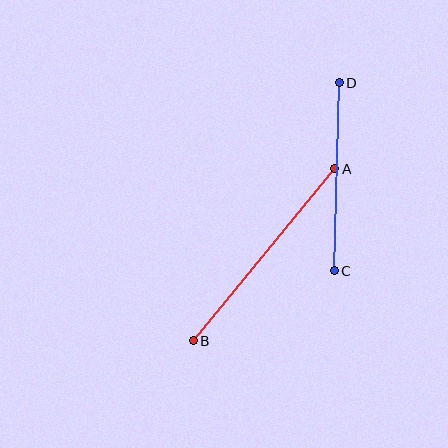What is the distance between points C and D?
The distance is approximately 188 pixels.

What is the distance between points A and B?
The distance is approximately 223 pixels.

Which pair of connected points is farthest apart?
Points A and B are farthest apart.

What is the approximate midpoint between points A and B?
The midpoint is at approximately (264, 255) pixels.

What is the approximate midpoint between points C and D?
The midpoint is at approximately (337, 177) pixels.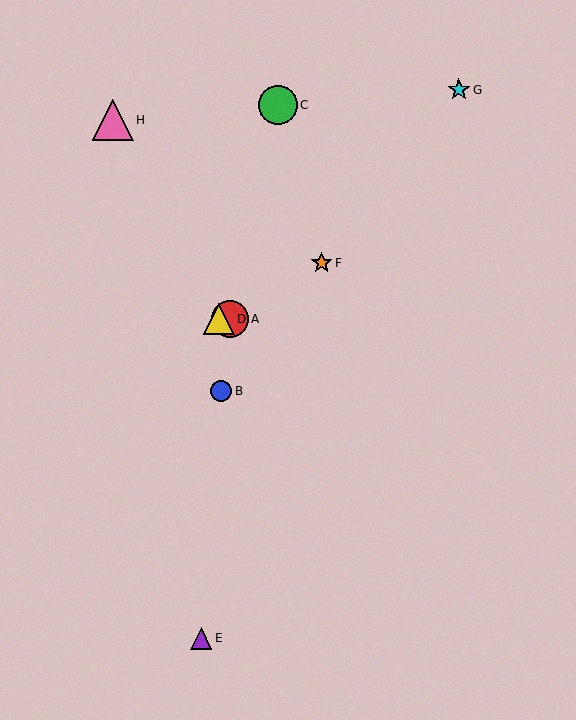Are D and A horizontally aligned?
Yes, both are at y≈319.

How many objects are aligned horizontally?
2 objects (A, D) are aligned horizontally.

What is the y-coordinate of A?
Object A is at y≈319.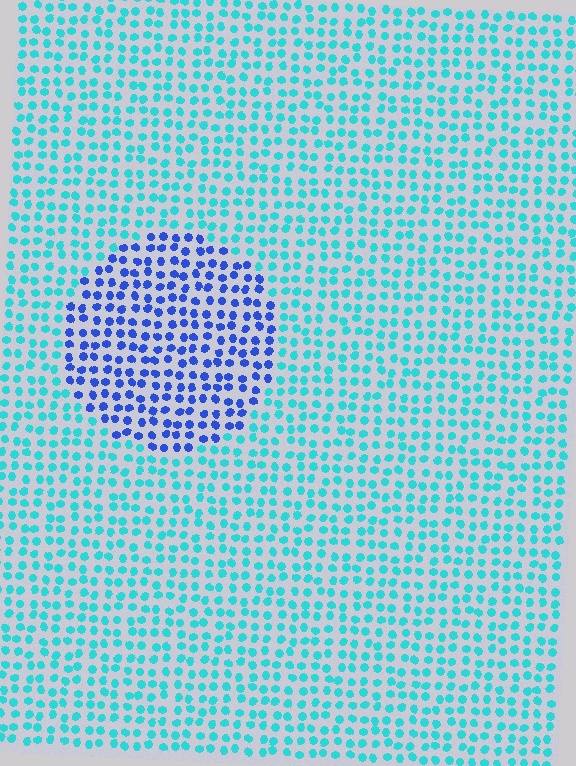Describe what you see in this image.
The image is filled with small cyan elements in a uniform arrangement. A circle-shaped region is visible where the elements are tinted to a slightly different hue, forming a subtle color boundary.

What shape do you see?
I see a circle.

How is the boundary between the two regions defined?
The boundary is defined purely by a slight shift in hue (about 49 degrees). Spacing, size, and orientation are identical on both sides.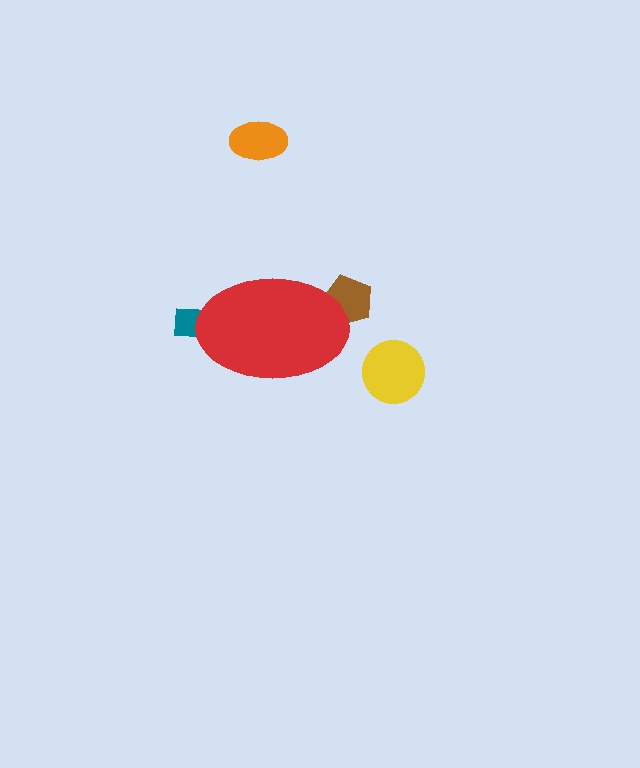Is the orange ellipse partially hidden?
No, the orange ellipse is fully visible.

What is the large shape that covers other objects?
A red ellipse.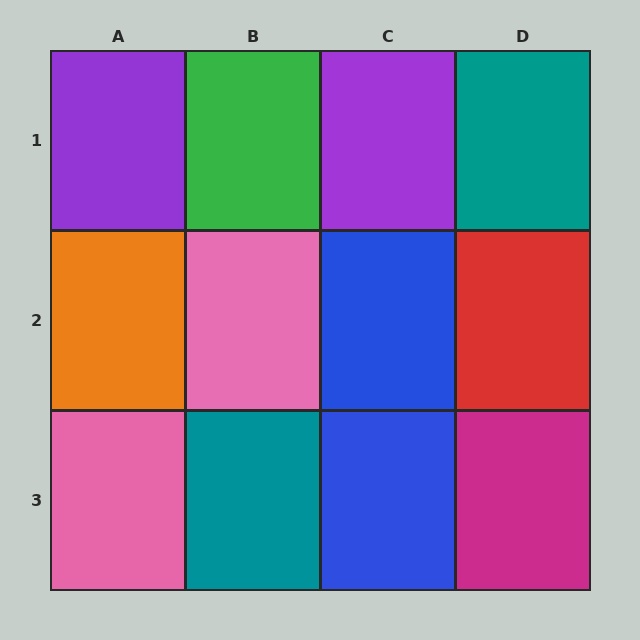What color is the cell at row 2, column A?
Orange.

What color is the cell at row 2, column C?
Blue.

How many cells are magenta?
1 cell is magenta.